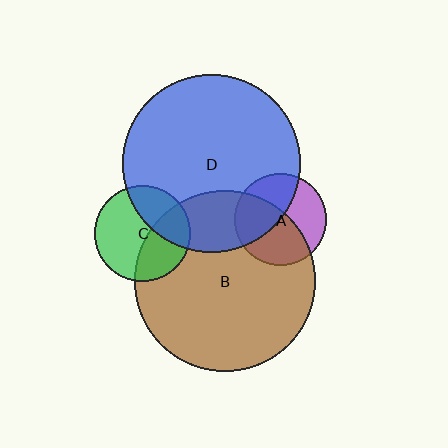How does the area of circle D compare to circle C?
Approximately 3.4 times.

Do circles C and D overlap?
Yes.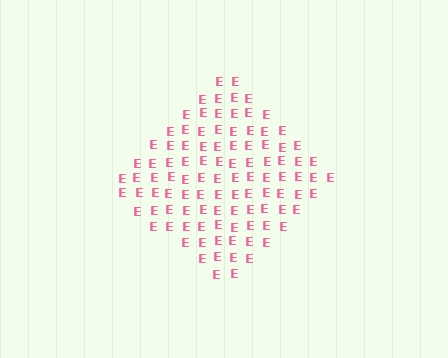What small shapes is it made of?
It is made of small letter E's.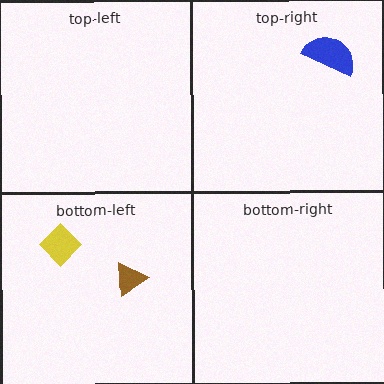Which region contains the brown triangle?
The bottom-left region.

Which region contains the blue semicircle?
The top-right region.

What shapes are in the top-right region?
The blue semicircle.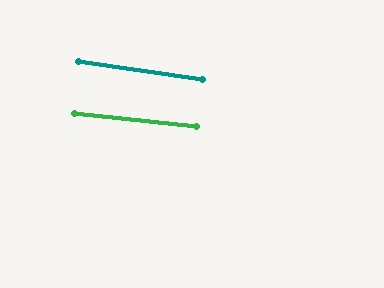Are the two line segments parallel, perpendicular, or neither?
Parallel — their directions differ by only 2.0°.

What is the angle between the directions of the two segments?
Approximately 2 degrees.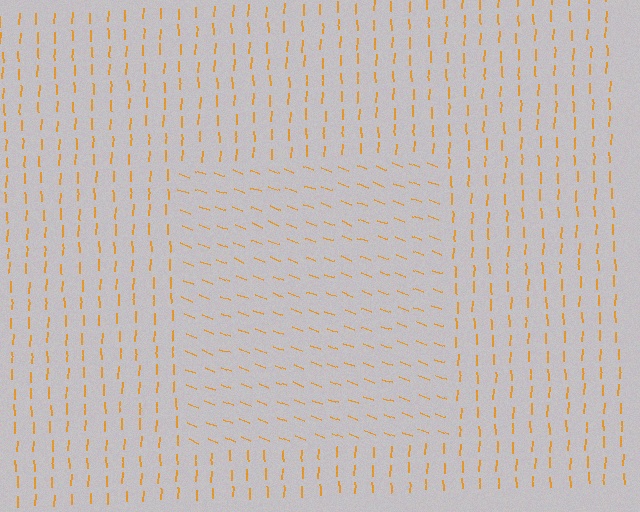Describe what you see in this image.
The image is filled with small orange line segments. A rectangle region in the image has lines oriented differently from the surrounding lines, creating a visible texture boundary.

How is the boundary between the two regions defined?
The boundary is defined purely by a change in line orientation (approximately 70 degrees difference). All lines are the same color and thickness.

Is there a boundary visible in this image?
Yes, there is a texture boundary formed by a change in line orientation.